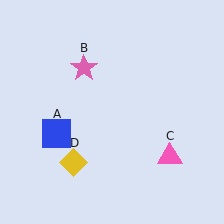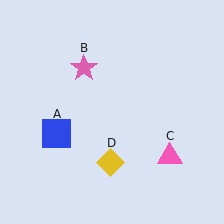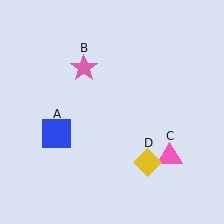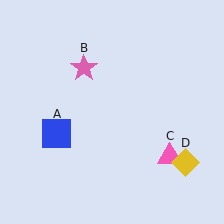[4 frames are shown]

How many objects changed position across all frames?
1 object changed position: yellow diamond (object D).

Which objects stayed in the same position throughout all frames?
Blue square (object A) and pink star (object B) and pink triangle (object C) remained stationary.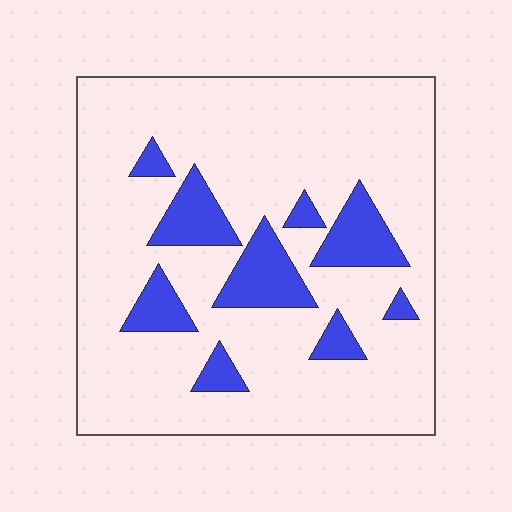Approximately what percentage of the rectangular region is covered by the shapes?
Approximately 15%.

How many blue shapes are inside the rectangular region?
9.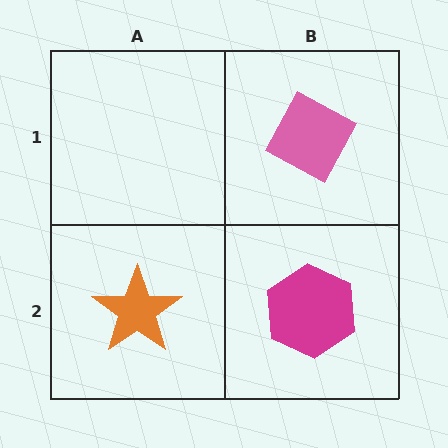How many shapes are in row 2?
2 shapes.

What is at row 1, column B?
A pink diamond.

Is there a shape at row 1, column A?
No, that cell is empty.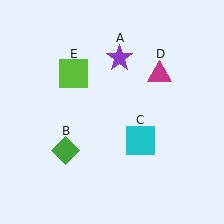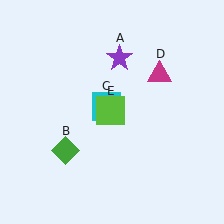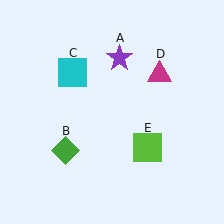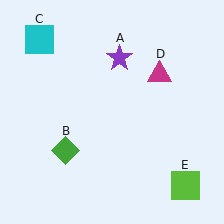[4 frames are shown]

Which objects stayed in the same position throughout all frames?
Purple star (object A) and green diamond (object B) and magenta triangle (object D) remained stationary.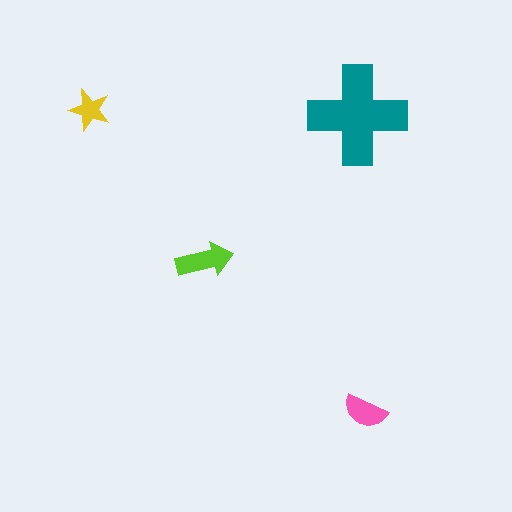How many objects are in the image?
There are 4 objects in the image.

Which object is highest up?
The yellow star is topmost.